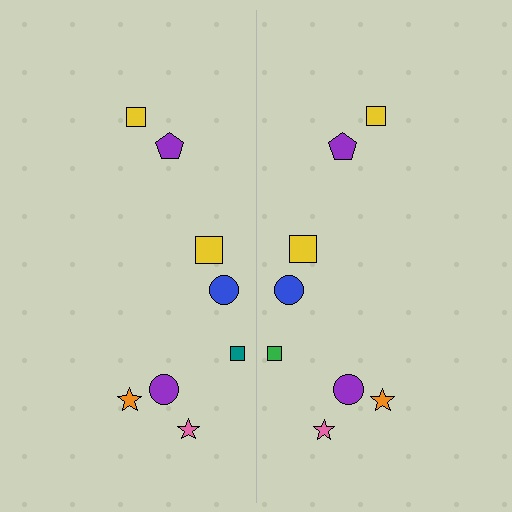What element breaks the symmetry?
The green square on the right side breaks the symmetry — its mirror counterpart is teal.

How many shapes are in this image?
There are 16 shapes in this image.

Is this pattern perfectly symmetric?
No, the pattern is not perfectly symmetric. The green square on the right side breaks the symmetry — its mirror counterpart is teal.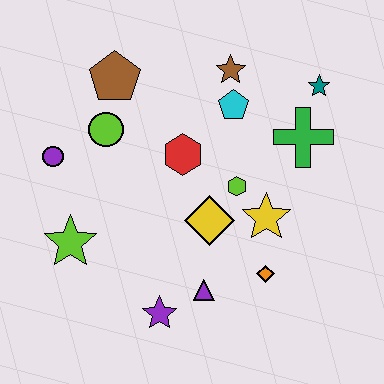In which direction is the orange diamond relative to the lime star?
The orange diamond is to the right of the lime star.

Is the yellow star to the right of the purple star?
Yes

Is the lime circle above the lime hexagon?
Yes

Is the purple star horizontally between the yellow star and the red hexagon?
No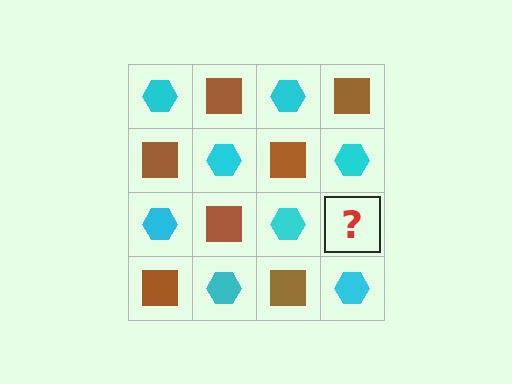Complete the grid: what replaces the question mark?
The question mark should be replaced with a brown square.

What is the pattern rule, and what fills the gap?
The rule is that it alternates cyan hexagon and brown square in a checkerboard pattern. The gap should be filled with a brown square.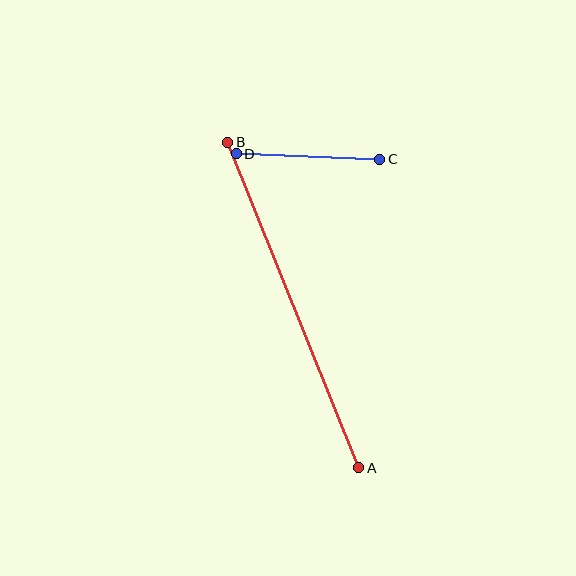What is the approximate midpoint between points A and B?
The midpoint is at approximately (293, 305) pixels.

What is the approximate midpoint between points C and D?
The midpoint is at approximately (308, 157) pixels.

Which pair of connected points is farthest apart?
Points A and B are farthest apart.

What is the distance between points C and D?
The distance is approximately 144 pixels.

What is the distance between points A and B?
The distance is approximately 351 pixels.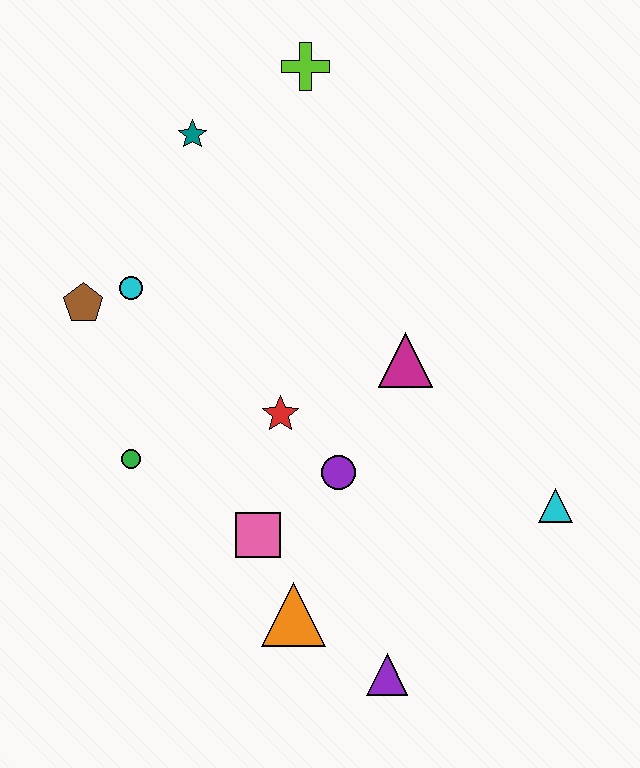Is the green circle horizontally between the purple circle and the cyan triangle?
No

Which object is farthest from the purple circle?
The lime cross is farthest from the purple circle.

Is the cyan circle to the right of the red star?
No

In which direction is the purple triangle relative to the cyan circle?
The purple triangle is below the cyan circle.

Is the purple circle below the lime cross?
Yes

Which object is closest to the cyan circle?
The brown pentagon is closest to the cyan circle.